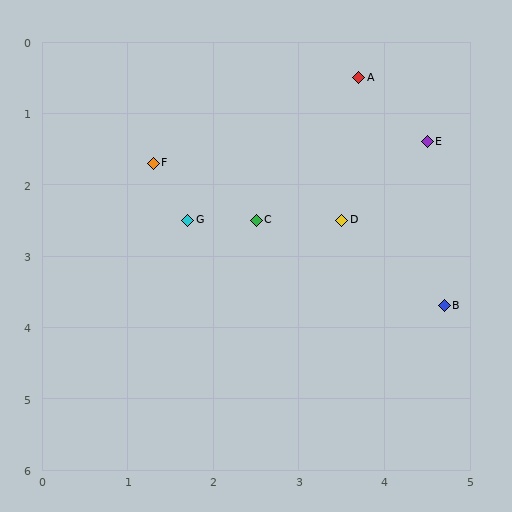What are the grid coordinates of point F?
Point F is at approximately (1.3, 1.7).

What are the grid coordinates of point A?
Point A is at approximately (3.7, 0.5).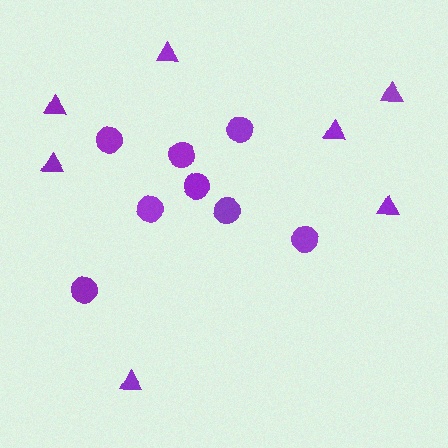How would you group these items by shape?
There are 2 groups: one group of circles (8) and one group of triangles (7).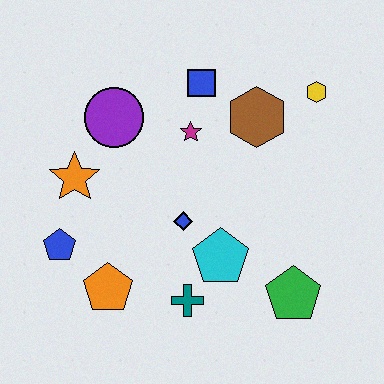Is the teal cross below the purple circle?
Yes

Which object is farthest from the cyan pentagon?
The yellow hexagon is farthest from the cyan pentagon.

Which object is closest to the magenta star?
The blue square is closest to the magenta star.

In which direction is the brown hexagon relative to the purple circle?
The brown hexagon is to the right of the purple circle.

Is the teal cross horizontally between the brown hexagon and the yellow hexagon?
No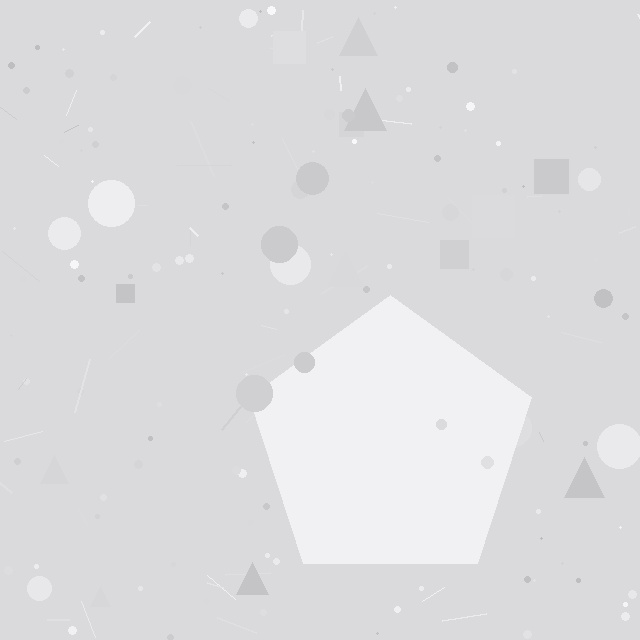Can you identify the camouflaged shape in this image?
The camouflaged shape is a pentagon.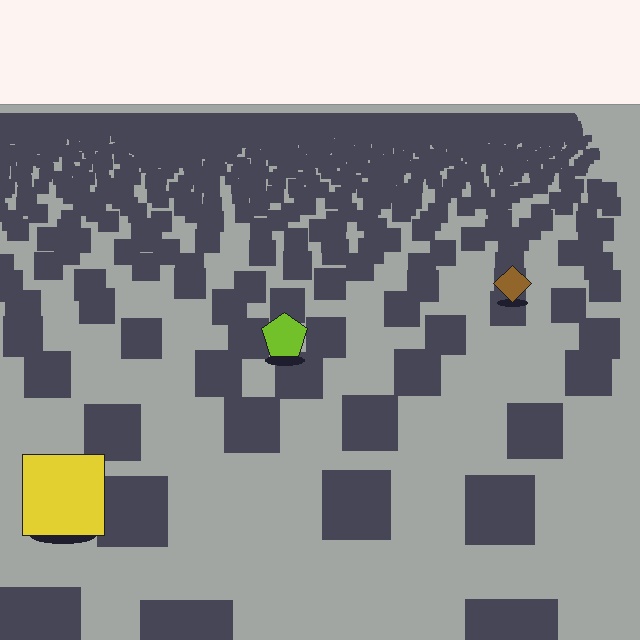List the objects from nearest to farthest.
From nearest to farthest: the yellow square, the lime pentagon, the brown diamond.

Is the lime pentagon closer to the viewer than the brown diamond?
Yes. The lime pentagon is closer — you can tell from the texture gradient: the ground texture is coarser near it.